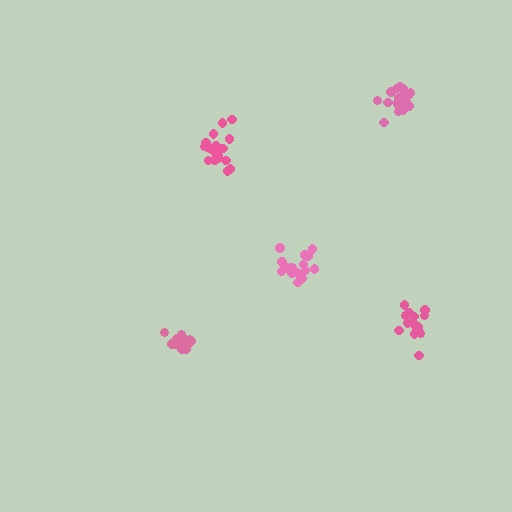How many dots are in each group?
Group 1: 17 dots, Group 2: 20 dots, Group 3: 15 dots, Group 4: 16 dots, Group 5: 17 dots (85 total).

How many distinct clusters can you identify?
There are 5 distinct clusters.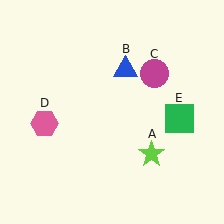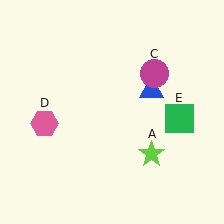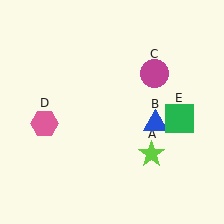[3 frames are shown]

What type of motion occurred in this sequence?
The blue triangle (object B) rotated clockwise around the center of the scene.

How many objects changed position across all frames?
1 object changed position: blue triangle (object B).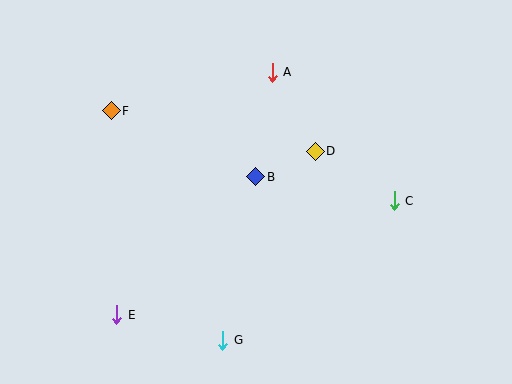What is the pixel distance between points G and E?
The distance between G and E is 109 pixels.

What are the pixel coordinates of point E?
Point E is at (117, 315).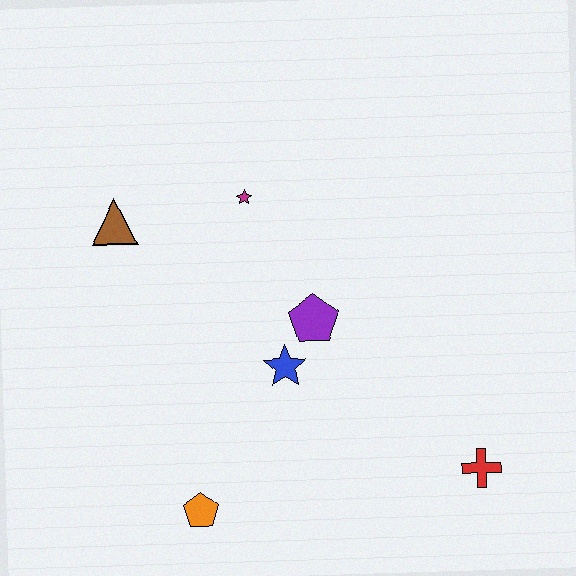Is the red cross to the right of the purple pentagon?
Yes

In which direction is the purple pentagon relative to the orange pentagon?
The purple pentagon is above the orange pentagon.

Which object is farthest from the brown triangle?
The red cross is farthest from the brown triangle.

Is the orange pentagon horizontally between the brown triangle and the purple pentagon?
Yes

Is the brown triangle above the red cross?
Yes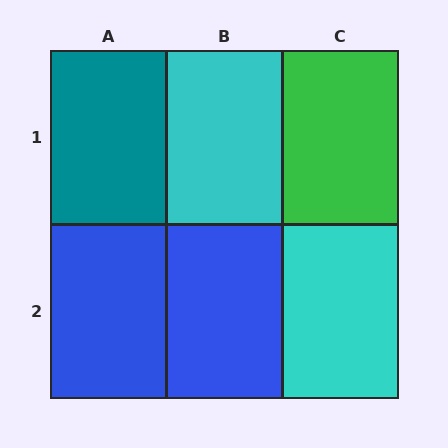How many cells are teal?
1 cell is teal.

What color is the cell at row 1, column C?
Green.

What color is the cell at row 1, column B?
Cyan.